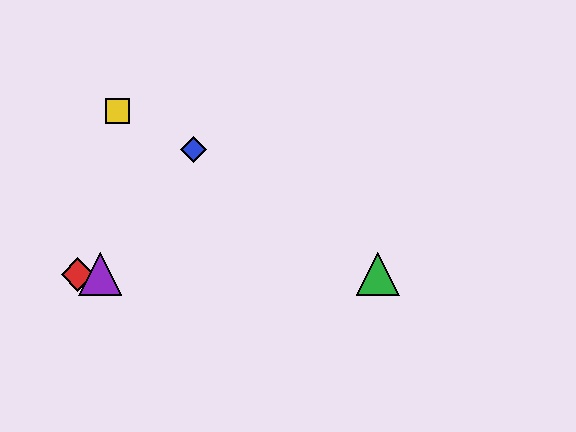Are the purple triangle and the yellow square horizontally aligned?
No, the purple triangle is at y≈274 and the yellow square is at y≈111.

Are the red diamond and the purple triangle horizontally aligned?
Yes, both are at y≈274.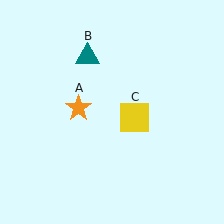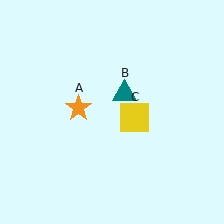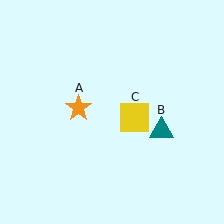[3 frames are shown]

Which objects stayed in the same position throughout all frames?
Orange star (object A) and yellow square (object C) remained stationary.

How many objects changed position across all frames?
1 object changed position: teal triangle (object B).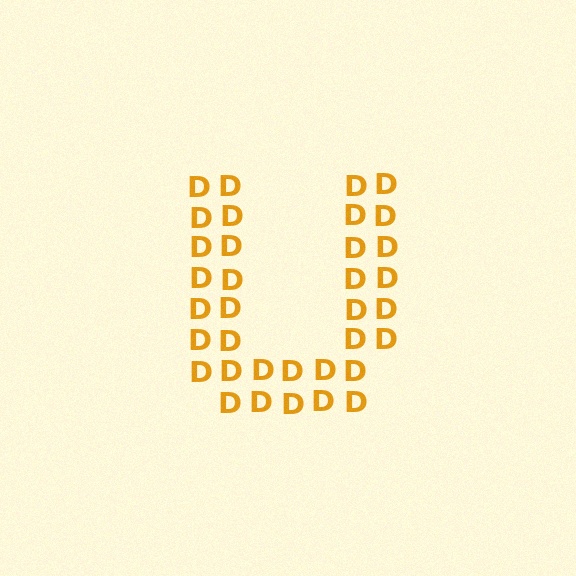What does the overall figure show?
The overall figure shows the letter U.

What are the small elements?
The small elements are letter D's.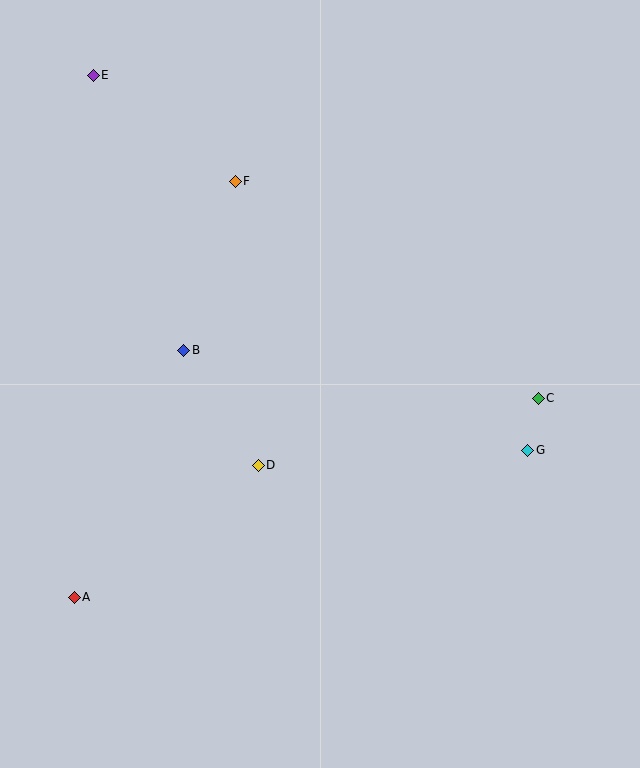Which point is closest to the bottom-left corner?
Point A is closest to the bottom-left corner.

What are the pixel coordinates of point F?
Point F is at (235, 181).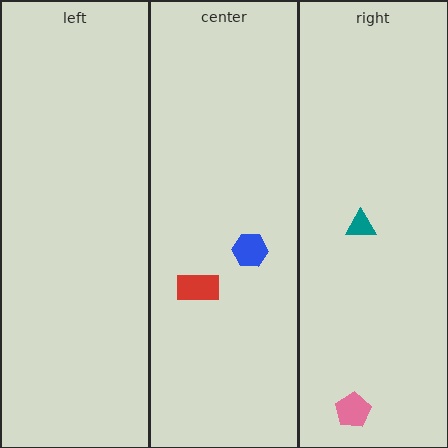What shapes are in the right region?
The teal triangle, the pink pentagon.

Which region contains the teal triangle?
The right region.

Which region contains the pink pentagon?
The right region.